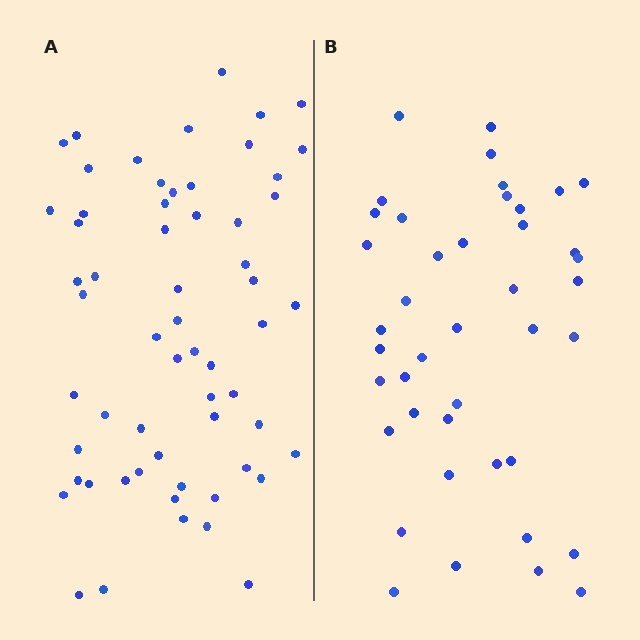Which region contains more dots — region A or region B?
Region A (the left region) has more dots.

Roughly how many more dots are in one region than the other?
Region A has approximately 20 more dots than region B.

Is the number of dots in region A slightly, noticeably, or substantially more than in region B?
Region A has noticeably more, but not dramatically so. The ratio is roughly 1.4 to 1.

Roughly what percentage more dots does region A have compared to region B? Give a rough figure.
About 45% more.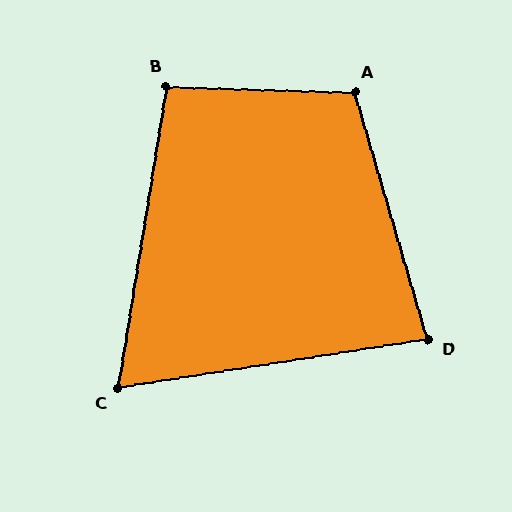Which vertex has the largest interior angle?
A, at approximately 108 degrees.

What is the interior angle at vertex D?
Approximately 82 degrees (acute).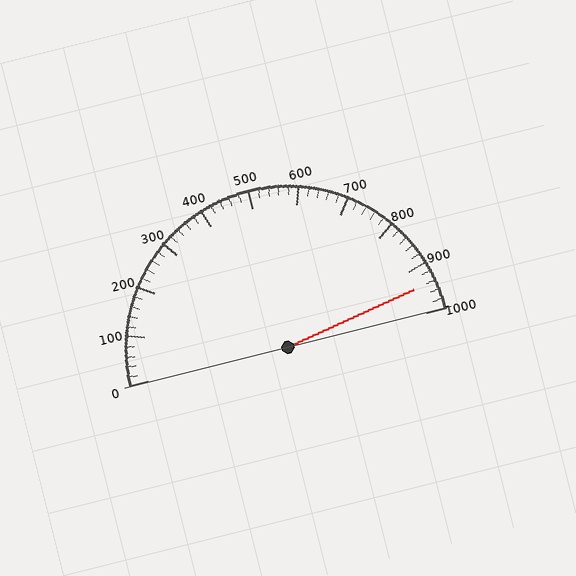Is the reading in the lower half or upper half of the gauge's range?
The reading is in the upper half of the range (0 to 1000).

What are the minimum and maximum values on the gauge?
The gauge ranges from 0 to 1000.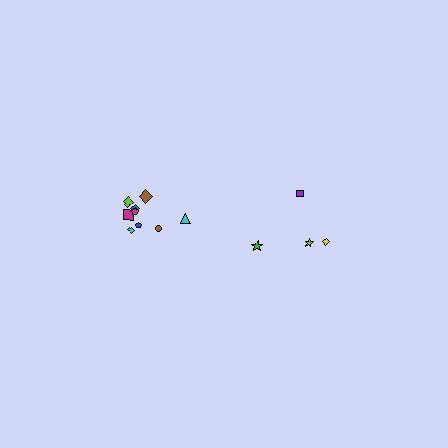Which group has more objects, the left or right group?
The left group.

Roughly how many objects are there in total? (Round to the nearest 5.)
Roughly 15 objects in total.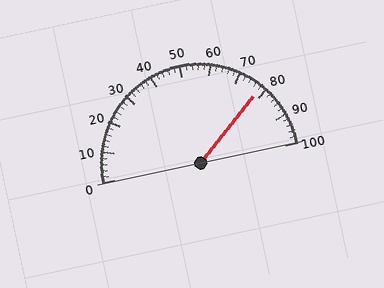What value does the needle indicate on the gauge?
The needle indicates approximately 78.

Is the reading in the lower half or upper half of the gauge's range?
The reading is in the upper half of the range (0 to 100).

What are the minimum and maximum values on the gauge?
The gauge ranges from 0 to 100.